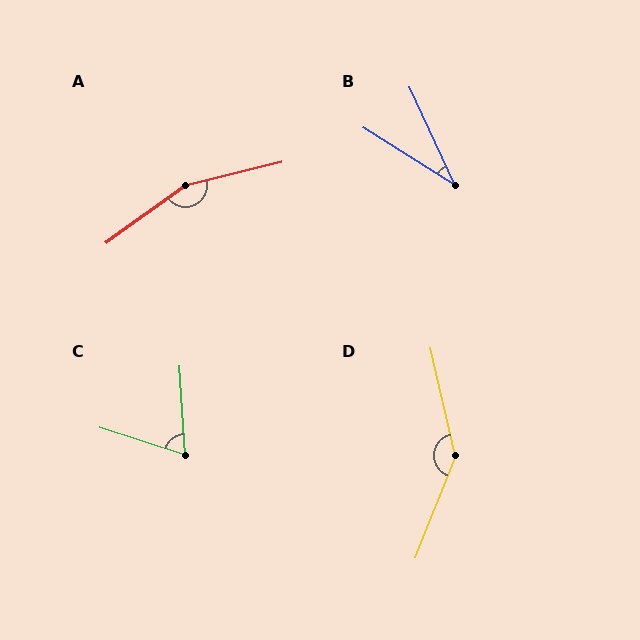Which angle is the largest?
A, at approximately 158 degrees.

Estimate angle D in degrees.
Approximately 146 degrees.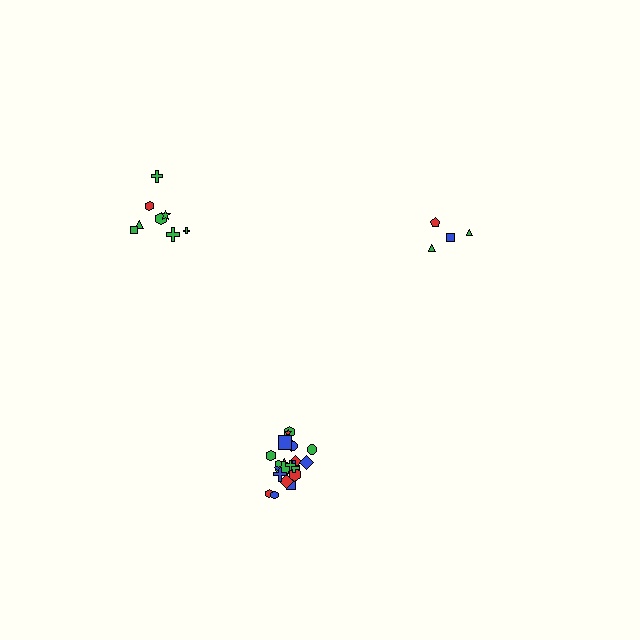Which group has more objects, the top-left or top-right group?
The top-left group.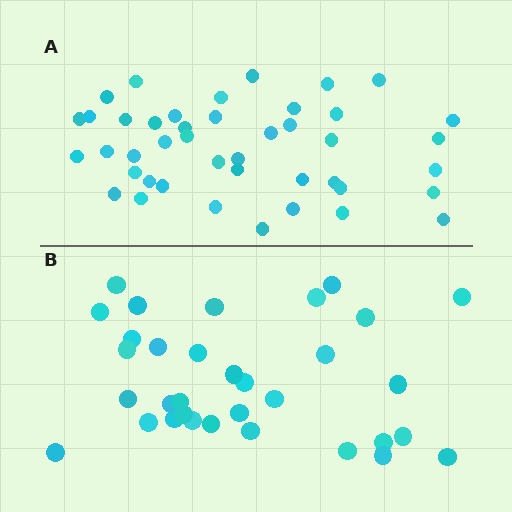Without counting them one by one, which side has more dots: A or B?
Region A (the top region) has more dots.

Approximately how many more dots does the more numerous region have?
Region A has roughly 10 or so more dots than region B.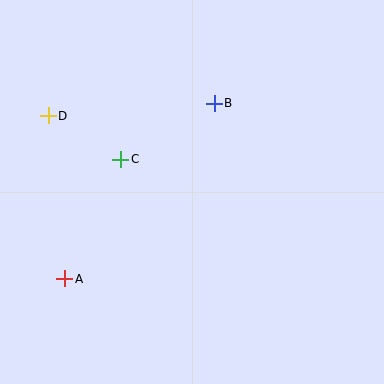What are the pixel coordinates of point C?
Point C is at (121, 159).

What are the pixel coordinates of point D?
Point D is at (48, 116).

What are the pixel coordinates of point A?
Point A is at (65, 279).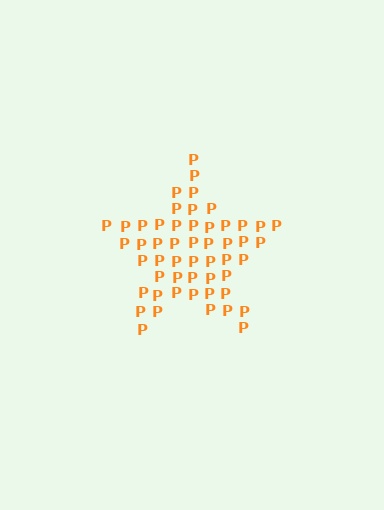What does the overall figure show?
The overall figure shows a star.